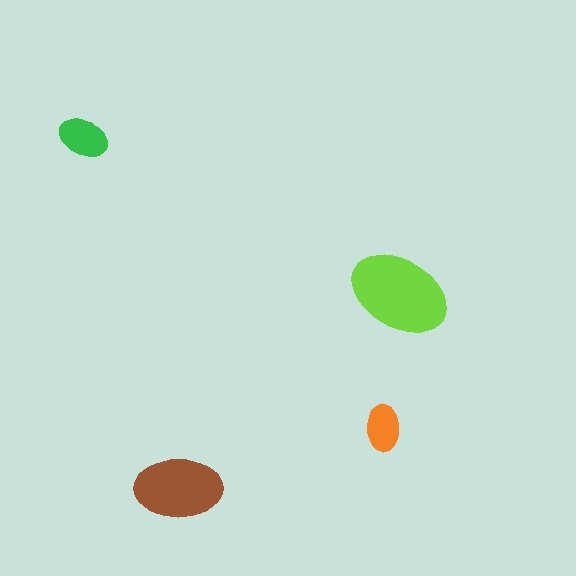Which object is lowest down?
The brown ellipse is bottommost.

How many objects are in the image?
There are 4 objects in the image.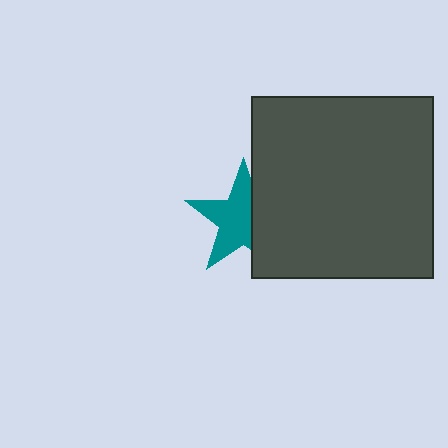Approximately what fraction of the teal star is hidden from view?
Roughly 36% of the teal star is hidden behind the dark gray square.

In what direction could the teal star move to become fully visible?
The teal star could move left. That would shift it out from behind the dark gray square entirely.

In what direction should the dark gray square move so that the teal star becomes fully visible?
The dark gray square should move right. That is the shortest direction to clear the overlap and leave the teal star fully visible.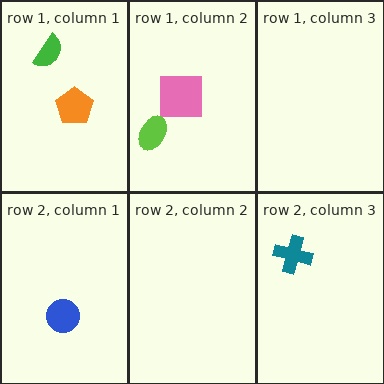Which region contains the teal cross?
The row 2, column 3 region.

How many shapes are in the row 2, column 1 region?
1.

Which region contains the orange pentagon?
The row 1, column 1 region.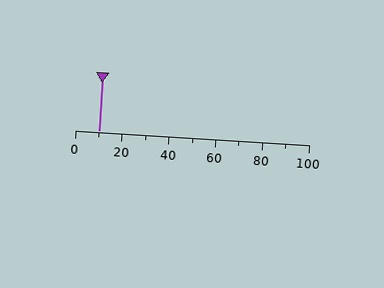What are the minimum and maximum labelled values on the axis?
The axis runs from 0 to 100.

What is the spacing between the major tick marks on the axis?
The major ticks are spaced 20 apart.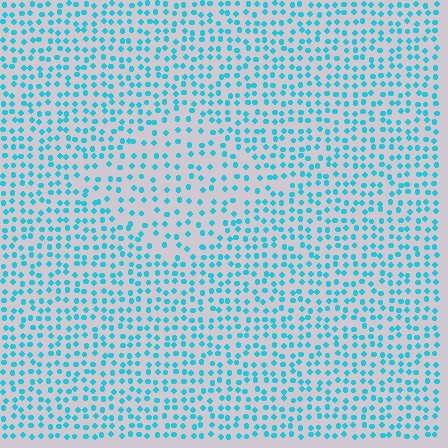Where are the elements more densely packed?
The elements are more densely packed outside the diamond boundary.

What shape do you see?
I see a diamond.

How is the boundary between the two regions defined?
The boundary is defined by a change in element density (approximately 1.6x ratio). All elements are the same color, size, and shape.